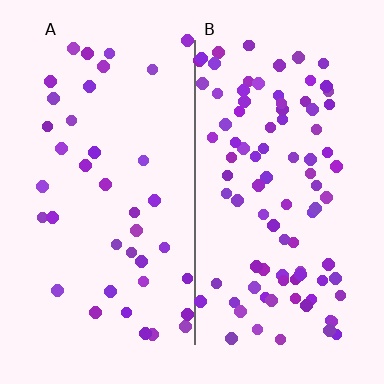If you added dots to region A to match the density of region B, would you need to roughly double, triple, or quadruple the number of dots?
Approximately double.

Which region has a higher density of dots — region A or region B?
B (the right).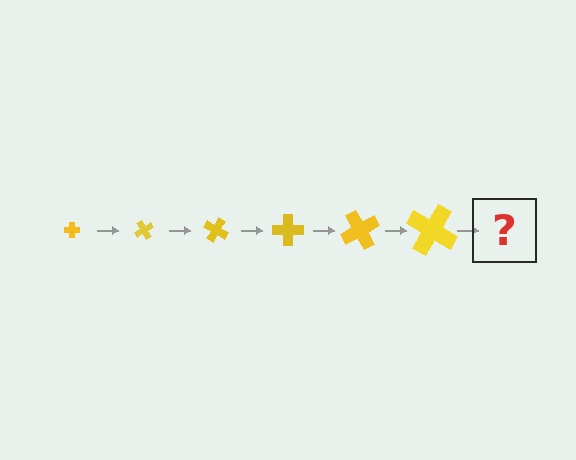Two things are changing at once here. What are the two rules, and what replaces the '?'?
The two rules are that the cross grows larger each step and it rotates 60 degrees each step. The '?' should be a cross, larger than the previous one and rotated 360 degrees from the start.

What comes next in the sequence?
The next element should be a cross, larger than the previous one and rotated 360 degrees from the start.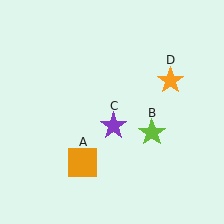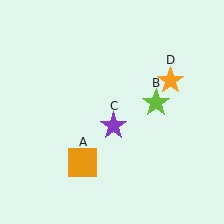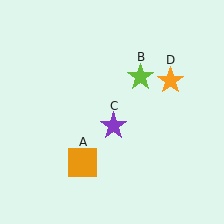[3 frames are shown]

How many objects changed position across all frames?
1 object changed position: lime star (object B).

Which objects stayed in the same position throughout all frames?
Orange square (object A) and purple star (object C) and orange star (object D) remained stationary.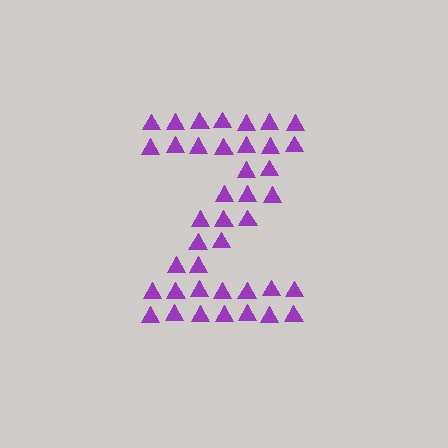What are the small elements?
The small elements are triangles.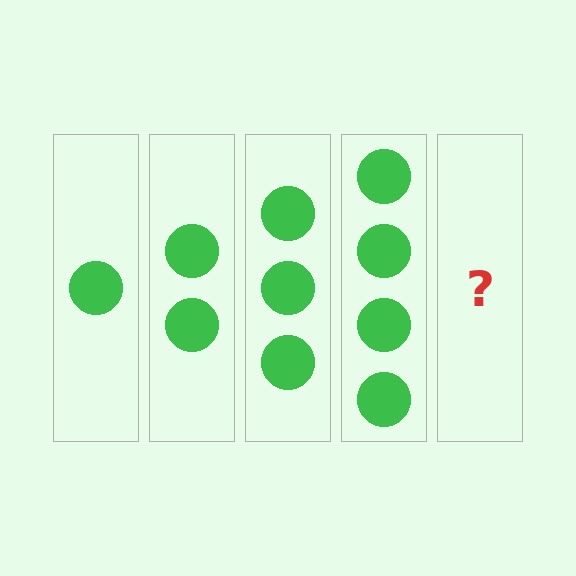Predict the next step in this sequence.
The next step is 5 circles.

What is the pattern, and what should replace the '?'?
The pattern is that each step adds one more circle. The '?' should be 5 circles.